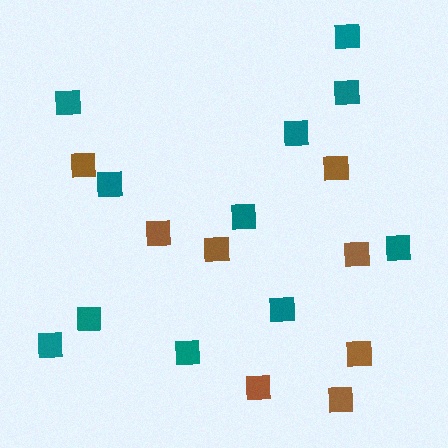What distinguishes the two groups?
There are 2 groups: one group of brown squares (8) and one group of teal squares (11).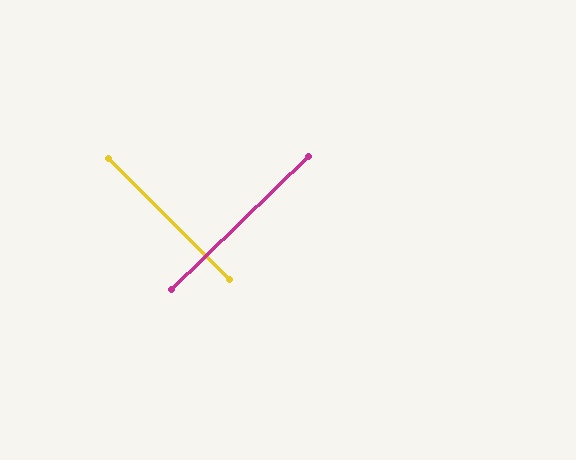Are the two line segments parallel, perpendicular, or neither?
Perpendicular — they meet at approximately 89°.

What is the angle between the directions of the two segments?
Approximately 89 degrees.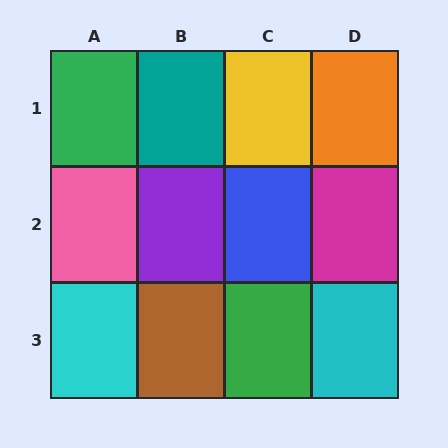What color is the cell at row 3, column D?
Cyan.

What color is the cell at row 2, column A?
Pink.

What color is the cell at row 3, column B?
Brown.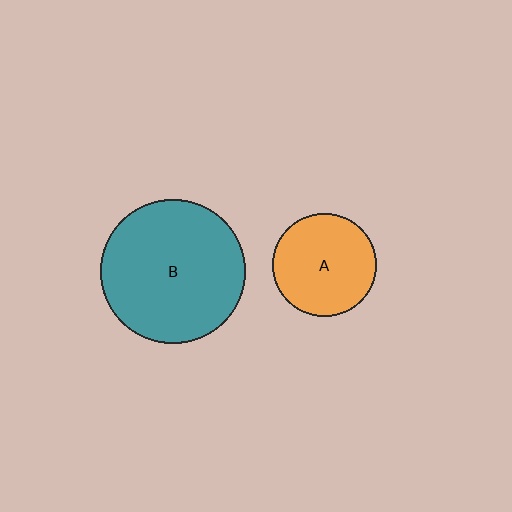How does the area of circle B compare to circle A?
Approximately 1.9 times.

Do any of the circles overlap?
No, none of the circles overlap.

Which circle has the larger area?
Circle B (teal).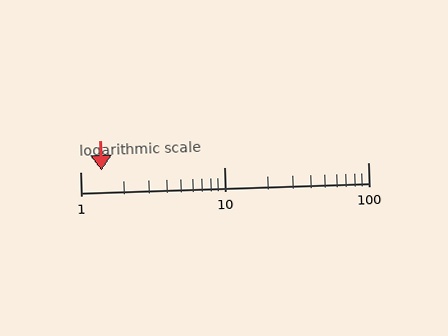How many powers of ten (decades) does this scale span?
The scale spans 2 decades, from 1 to 100.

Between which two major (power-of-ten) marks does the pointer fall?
The pointer is between 1 and 10.